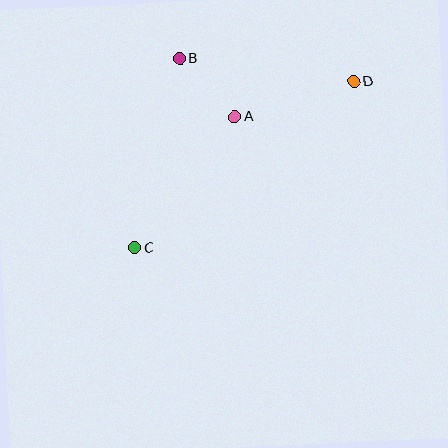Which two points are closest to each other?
Points A and B are closest to each other.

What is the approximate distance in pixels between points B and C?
The distance between B and C is approximately 194 pixels.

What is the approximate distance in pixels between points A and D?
The distance between A and D is approximately 124 pixels.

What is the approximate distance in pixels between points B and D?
The distance between B and D is approximately 176 pixels.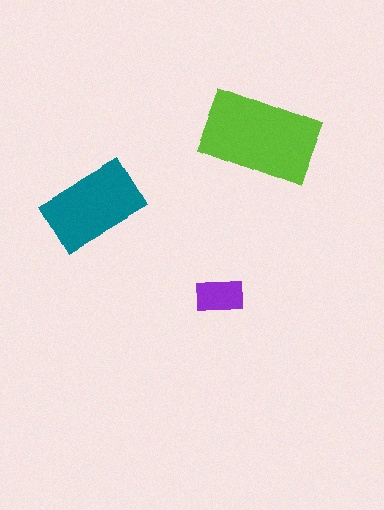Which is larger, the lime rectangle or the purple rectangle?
The lime one.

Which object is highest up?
The lime rectangle is topmost.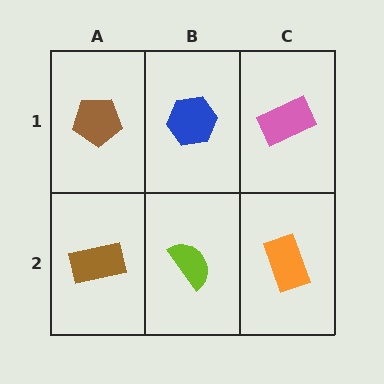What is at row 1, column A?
A brown pentagon.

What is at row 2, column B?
A lime semicircle.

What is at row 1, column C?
A pink rectangle.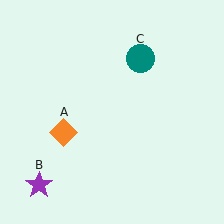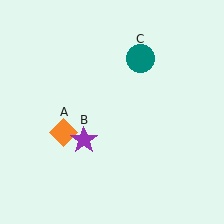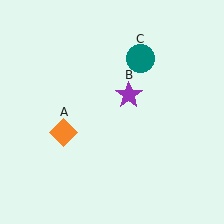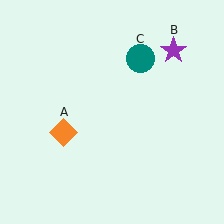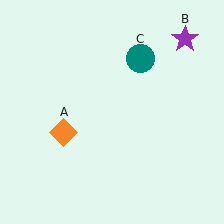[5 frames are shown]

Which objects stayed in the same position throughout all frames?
Orange diamond (object A) and teal circle (object C) remained stationary.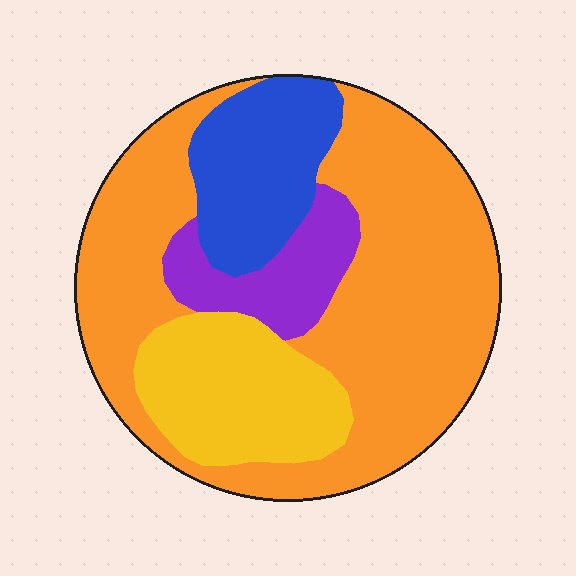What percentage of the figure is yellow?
Yellow takes up less than a quarter of the figure.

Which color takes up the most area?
Orange, at roughly 55%.